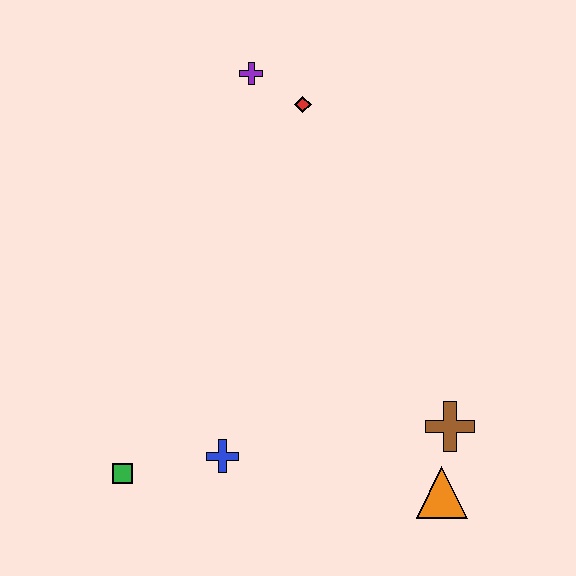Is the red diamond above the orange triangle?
Yes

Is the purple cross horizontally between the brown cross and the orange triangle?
No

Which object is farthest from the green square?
The purple cross is farthest from the green square.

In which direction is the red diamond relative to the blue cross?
The red diamond is above the blue cross.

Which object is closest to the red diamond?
The purple cross is closest to the red diamond.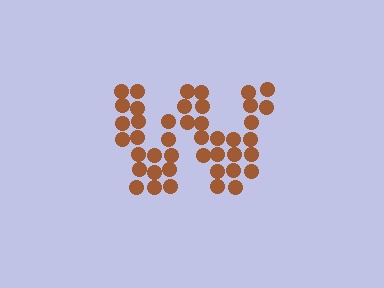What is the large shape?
The large shape is the letter W.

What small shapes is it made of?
It is made of small circles.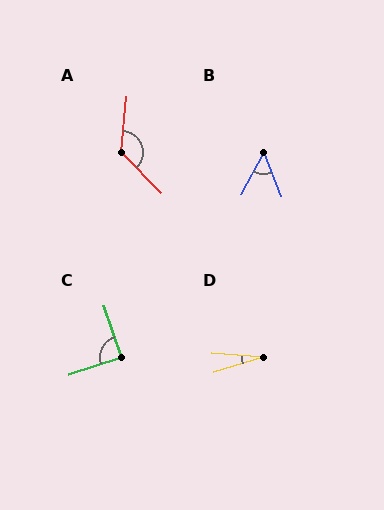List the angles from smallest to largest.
D (21°), B (50°), C (90°), A (129°).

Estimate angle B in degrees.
Approximately 50 degrees.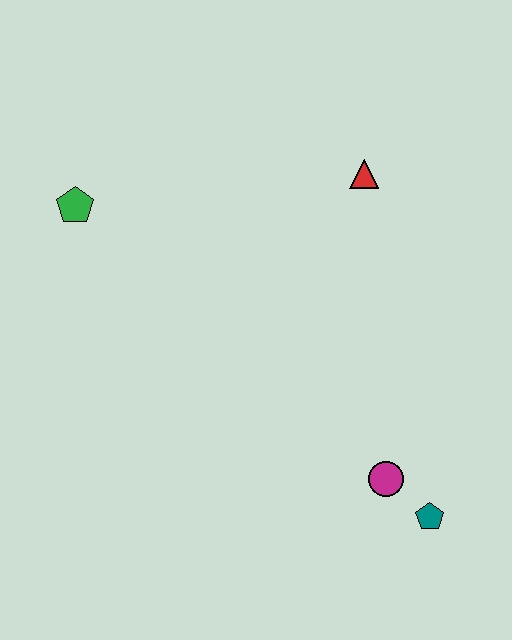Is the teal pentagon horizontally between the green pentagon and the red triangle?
No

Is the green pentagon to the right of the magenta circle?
No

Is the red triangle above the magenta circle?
Yes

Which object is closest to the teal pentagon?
The magenta circle is closest to the teal pentagon.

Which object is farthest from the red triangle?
The teal pentagon is farthest from the red triangle.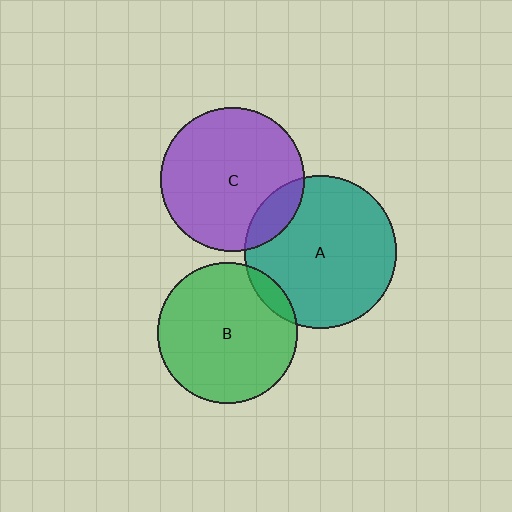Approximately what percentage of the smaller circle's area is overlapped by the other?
Approximately 10%.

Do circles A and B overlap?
Yes.